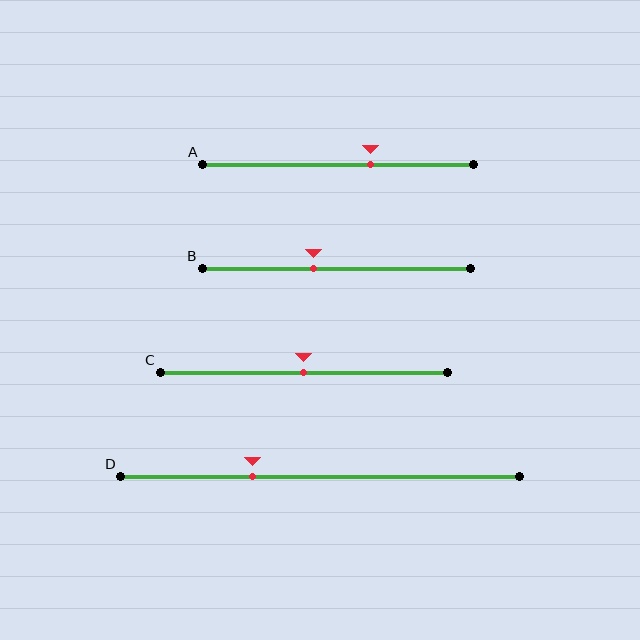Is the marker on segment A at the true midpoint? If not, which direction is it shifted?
No, the marker on segment A is shifted to the right by about 12% of the segment length.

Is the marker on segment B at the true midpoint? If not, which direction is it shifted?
No, the marker on segment B is shifted to the left by about 8% of the segment length.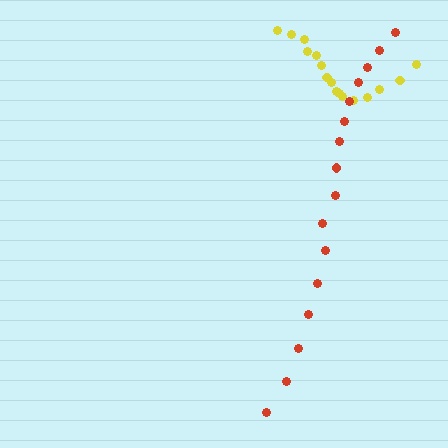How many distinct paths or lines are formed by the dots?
There are 2 distinct paths.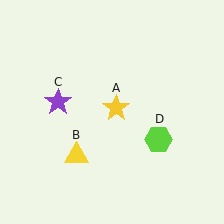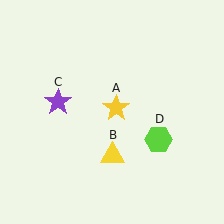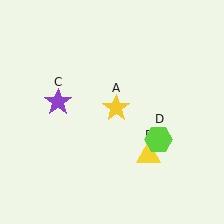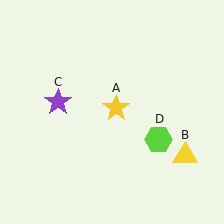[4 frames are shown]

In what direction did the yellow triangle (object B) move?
The yellow triangle (object B) moved right.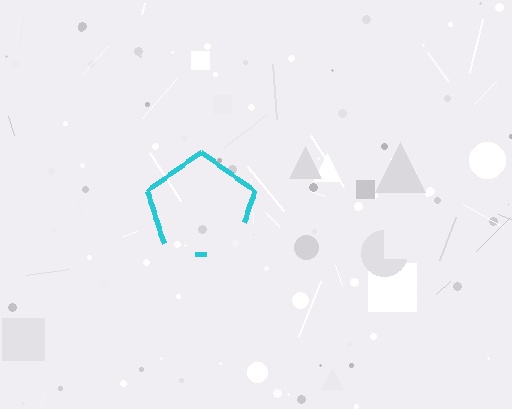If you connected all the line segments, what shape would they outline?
They would outline a pentagon.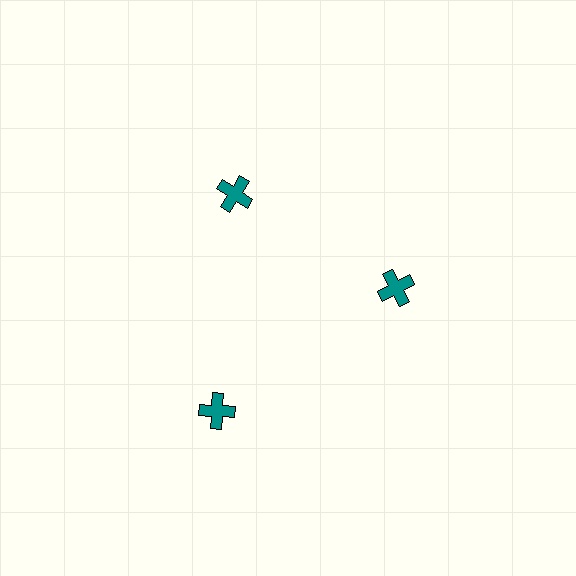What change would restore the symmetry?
The symmetry would be restored by moving it inward, back onto the ring so that all 3 crosses sit at equal angles and equal distance from the center.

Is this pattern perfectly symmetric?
No. The 3 teal crosses are arranged in a ring, but one element near the 7 o'clock position is pushed outward from the center, breaking the 3-fold rotational symmetry.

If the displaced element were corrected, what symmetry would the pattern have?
It would have 3-fold rotational symmetry — the pattern would map onto itself every 120 degrees.